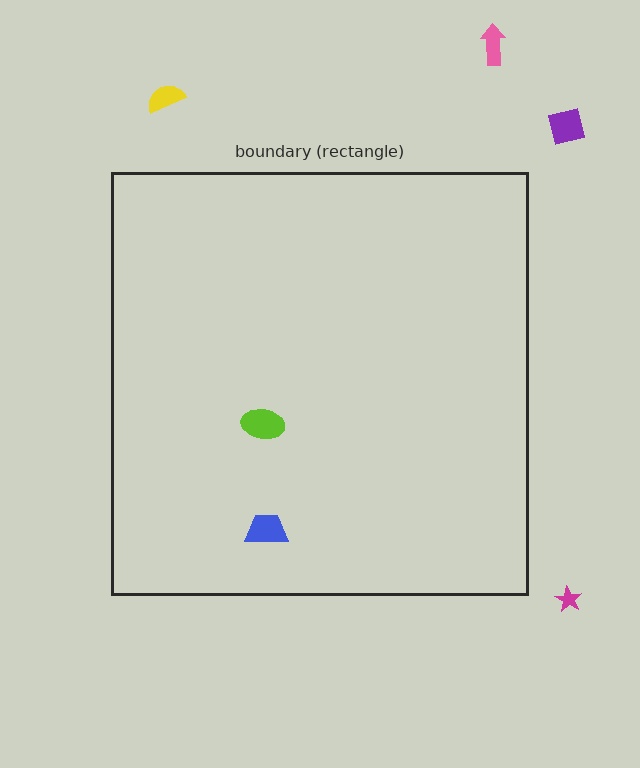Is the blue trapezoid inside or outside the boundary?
Inside.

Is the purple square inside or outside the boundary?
Outside.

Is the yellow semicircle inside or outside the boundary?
Outside.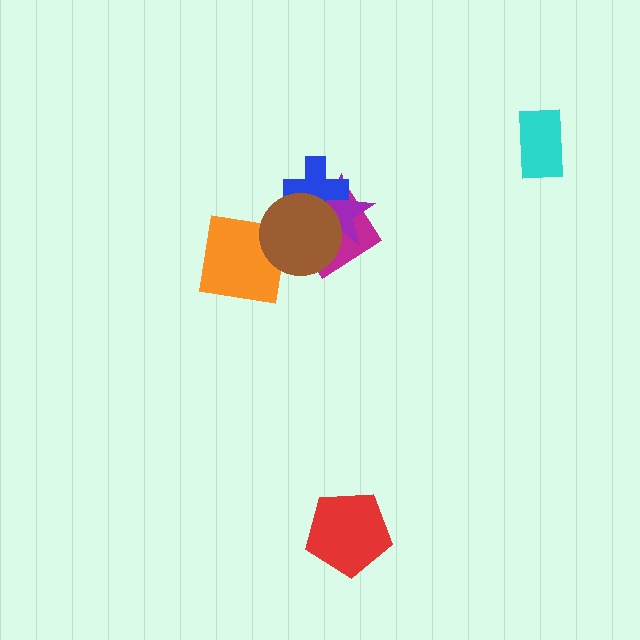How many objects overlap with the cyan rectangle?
0 objects overlap with the cyan rectangle.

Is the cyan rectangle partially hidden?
No, no other shape covers it.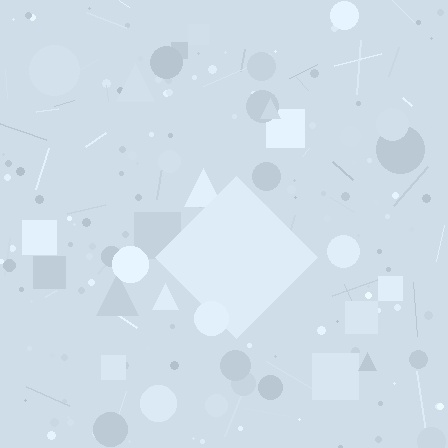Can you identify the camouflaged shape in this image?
The camouflaged shape is a diamond.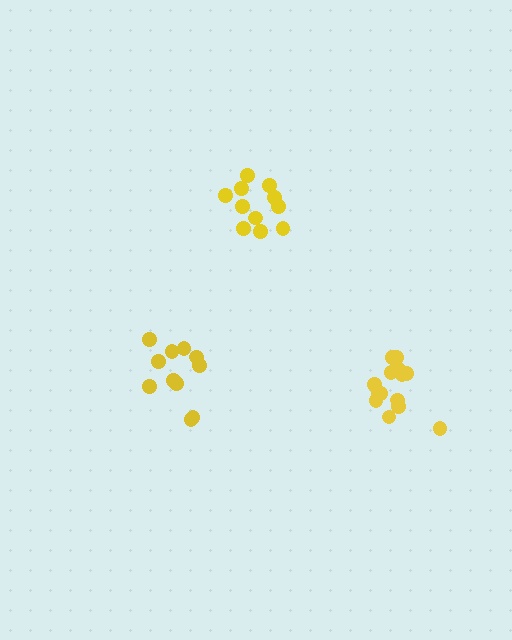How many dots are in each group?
Group 1: 11 dots, Group 2: 11 dots, Group 3: 14 dots (36 total).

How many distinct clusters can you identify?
There are 3 distinct clusters.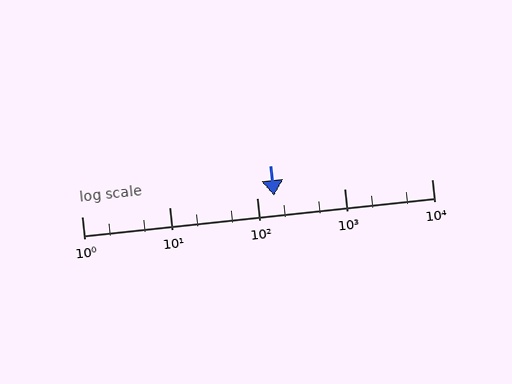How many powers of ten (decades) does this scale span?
The scale spans 4 decades, from 1 to 10000.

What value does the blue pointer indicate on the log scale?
The pointer indicates approximately 160.